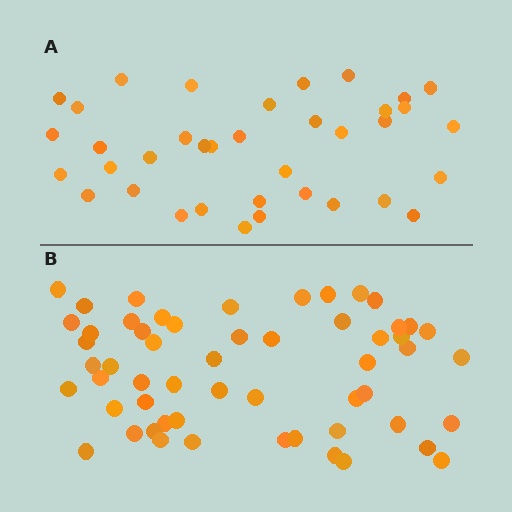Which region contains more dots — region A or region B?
Region B (the bottom region) has more dots.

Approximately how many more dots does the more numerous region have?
Region B has approximately 20 more dots than region A.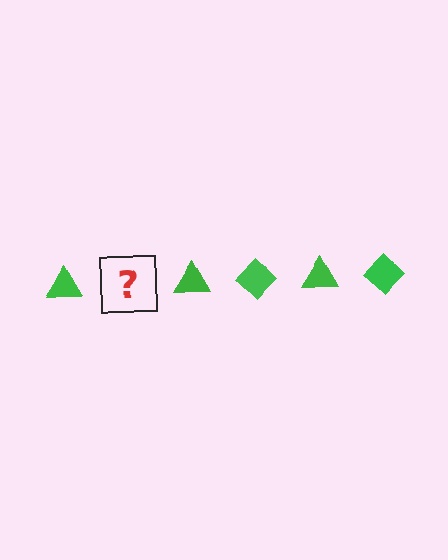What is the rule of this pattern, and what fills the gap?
The rule is that the pattern cycles through triangle, diamond shapes in green. The gap should be filled with a green diamond.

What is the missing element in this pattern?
The missing element is a green diamond.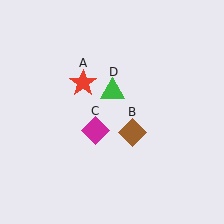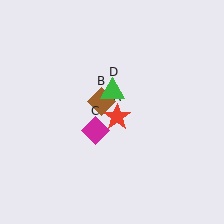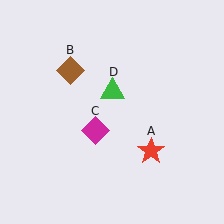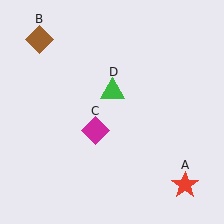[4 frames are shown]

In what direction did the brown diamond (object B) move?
The brown diamond (object B) moved up and to the left.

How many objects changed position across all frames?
2 objects changed position: red star (object A), brown diamond (object B).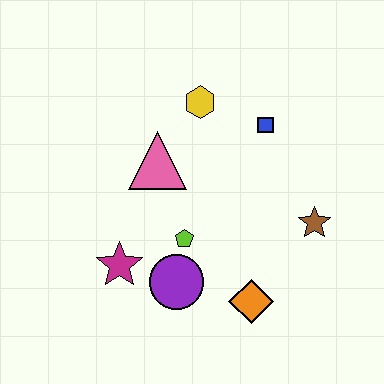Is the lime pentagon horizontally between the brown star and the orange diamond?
No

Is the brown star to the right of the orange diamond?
Yes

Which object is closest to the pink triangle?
The yellow hexagon is closest to the pink triangle.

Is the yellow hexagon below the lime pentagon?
No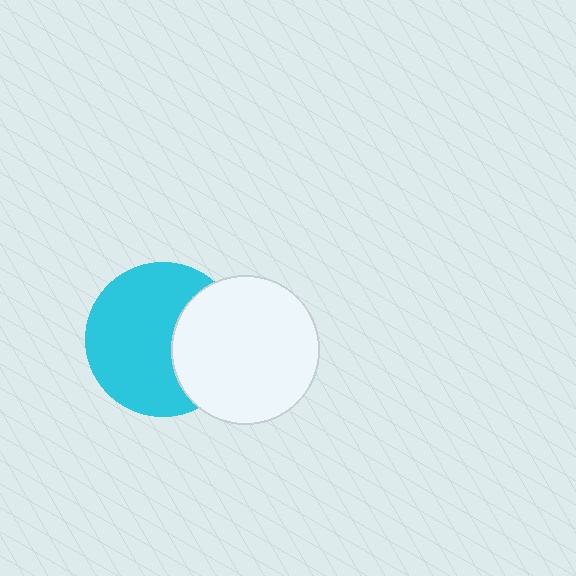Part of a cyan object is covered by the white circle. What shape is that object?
It is a circle.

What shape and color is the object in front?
The object in front is a white circle.